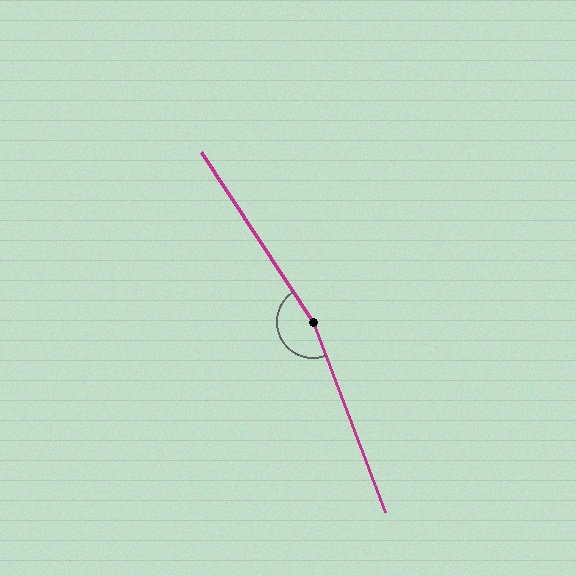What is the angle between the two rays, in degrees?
Approximately 168 degrees.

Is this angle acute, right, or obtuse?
It is obtuse.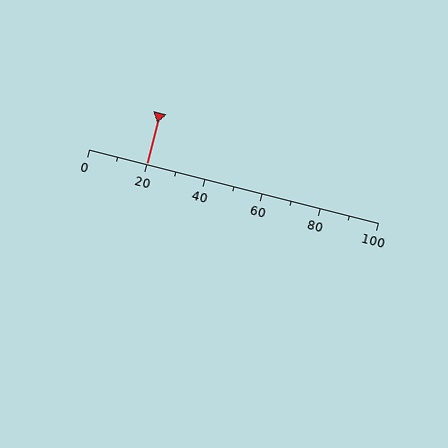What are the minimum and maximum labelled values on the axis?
The axis runs from 0 to 100.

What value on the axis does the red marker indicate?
The marker indicates approximately 20.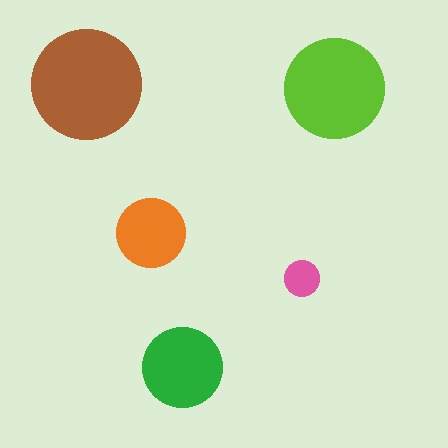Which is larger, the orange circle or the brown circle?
The brown one.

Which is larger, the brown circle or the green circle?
The brown one.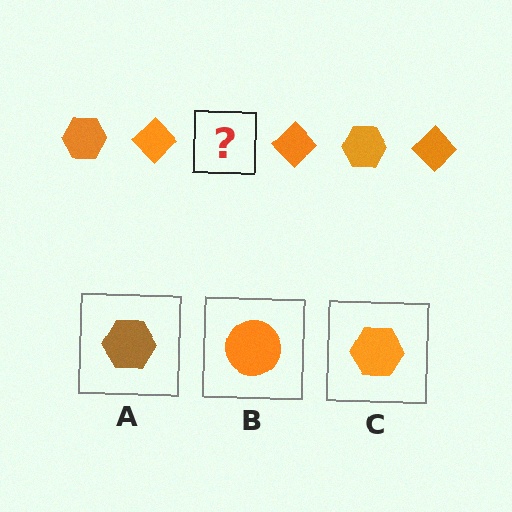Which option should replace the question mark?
Option C.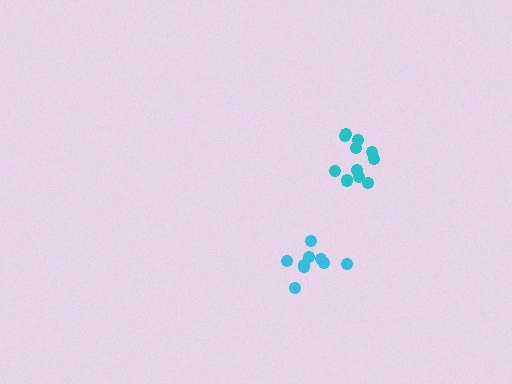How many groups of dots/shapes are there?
There are 2 groups.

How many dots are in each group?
Group 1: 11 dots, Group 2: 9 dots (20 total).